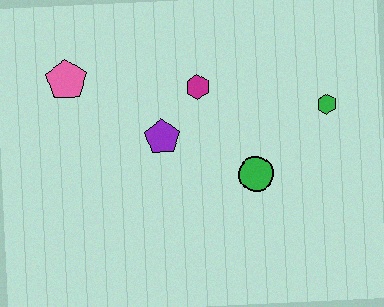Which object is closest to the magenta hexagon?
The purple pentagon is closest to the magenta hexagon.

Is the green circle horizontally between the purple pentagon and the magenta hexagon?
No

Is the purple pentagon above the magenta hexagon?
No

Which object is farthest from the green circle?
The pink pentagon is farthest from the green circle.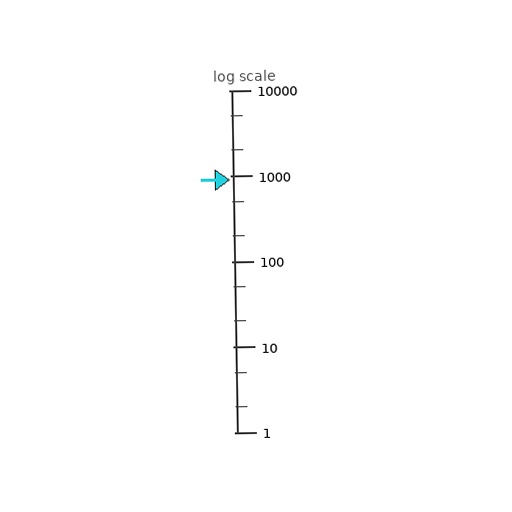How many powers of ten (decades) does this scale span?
The scale spans 4 decades, from 1 to 10000.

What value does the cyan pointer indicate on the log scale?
The pointer indicates approximately 910.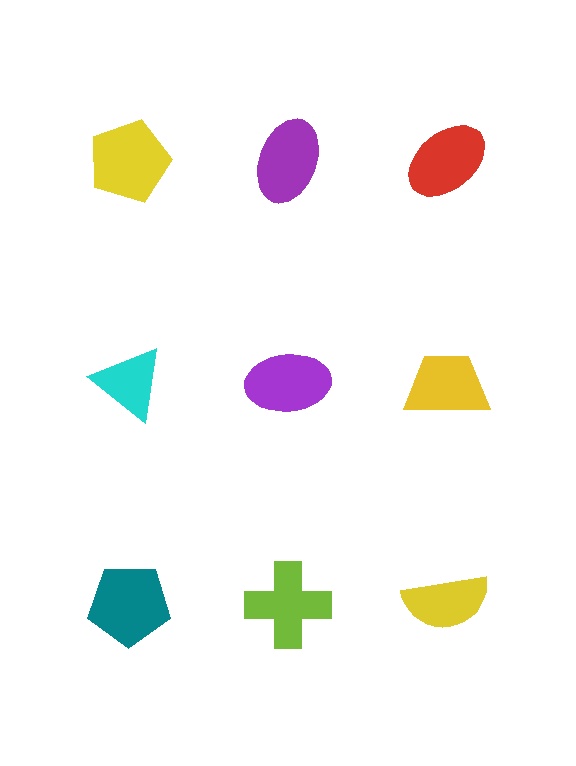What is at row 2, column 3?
A yellow trapezoid.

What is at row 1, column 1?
A yellow pentagon.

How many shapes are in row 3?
3 shapes.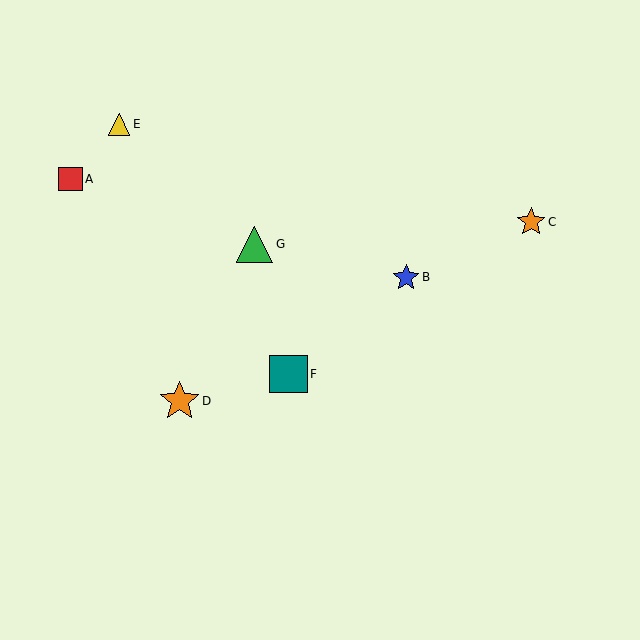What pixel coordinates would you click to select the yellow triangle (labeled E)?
Click at (119, 124) to select the yellow triangle E.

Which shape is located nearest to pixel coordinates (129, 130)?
The yellow triangle (labeled E) at (119, 124) is nearest to that location.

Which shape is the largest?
The orange star (labeled D) is the largest.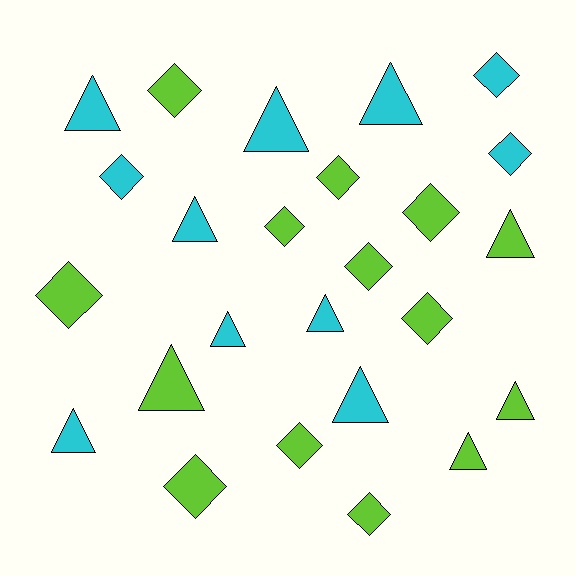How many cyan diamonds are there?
There are 3 cyan diamonds.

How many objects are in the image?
There are 25 objects.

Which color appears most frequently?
Lime, with 14 objects.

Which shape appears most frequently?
Diamond, with 13 objects.